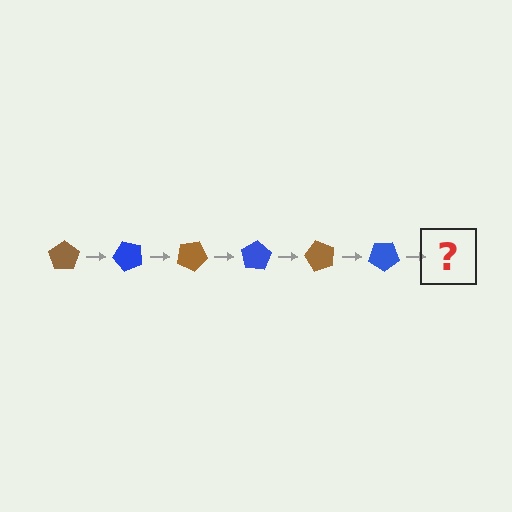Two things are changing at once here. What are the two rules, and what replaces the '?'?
The two rules are that it rotates 50 degrees each step and the color cycles through brown and blue. The '?' should be a brown pentagon, rotated 300 degrees from the start.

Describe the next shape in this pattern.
It should be a brown pentagon, rotated 300 degrees from the start.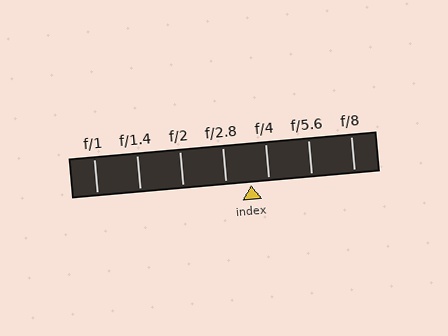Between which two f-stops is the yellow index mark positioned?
The index mark is between f/2.8 and f/4.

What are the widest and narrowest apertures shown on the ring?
The widest aperture shown is f/1 and the narrowest is f/8.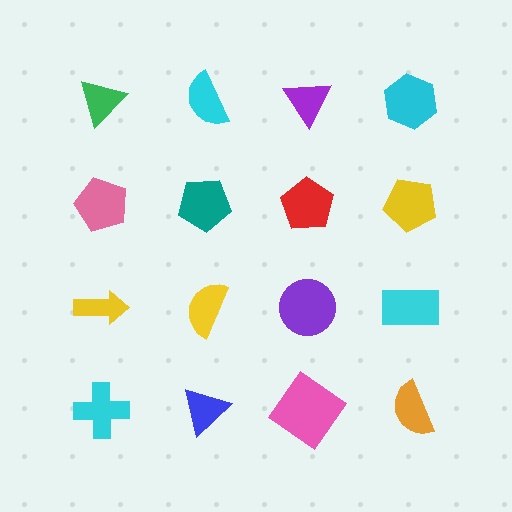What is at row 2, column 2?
A teal pentagon.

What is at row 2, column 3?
A red pentagon.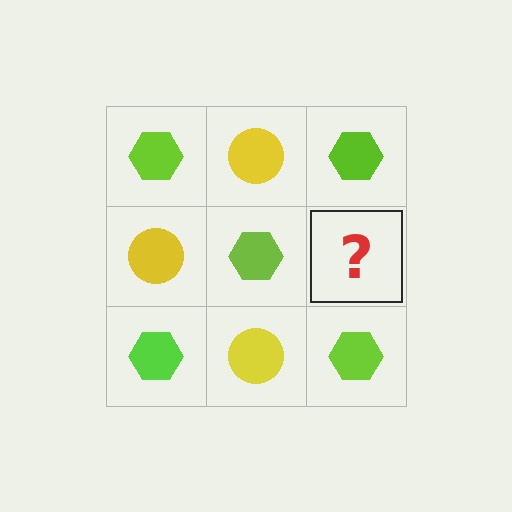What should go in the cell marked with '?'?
The missing cell should contain a yellow circle.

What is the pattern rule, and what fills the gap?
The rule is that it alternates lime hexagon and yellow circle in a checkerboard pattern. The gap should be filled with a yellow circle.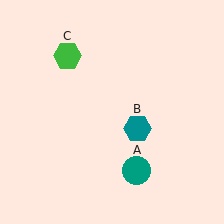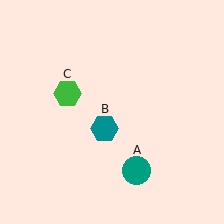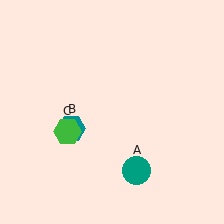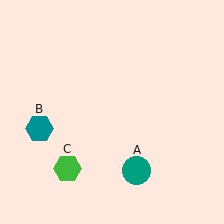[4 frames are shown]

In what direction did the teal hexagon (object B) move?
The teal hexagon (object B) moved left.